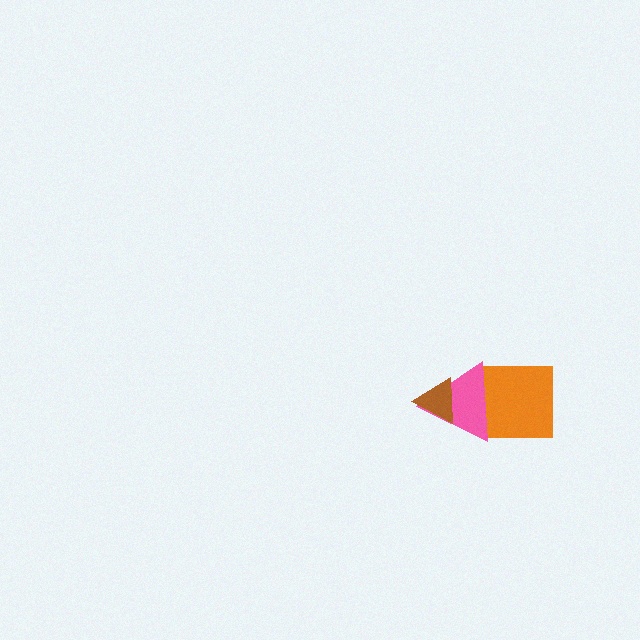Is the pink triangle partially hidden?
Yes, it is partially covered by another shape.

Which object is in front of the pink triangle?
The brown triangle is in front of the pink triangle.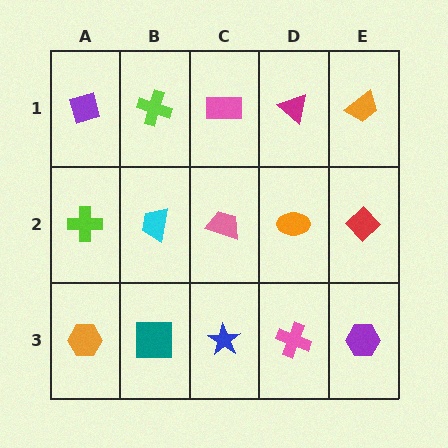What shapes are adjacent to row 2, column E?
An orange trapezoid (row 1, column E), a purple hexagon (row 3, column E), an orange ellipse (row 2, column D).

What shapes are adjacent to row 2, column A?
A purple diamond (row 1, column A), an orange hexagon (row 3, column A), a cyan trapezoid (row 2, column B).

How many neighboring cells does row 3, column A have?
2.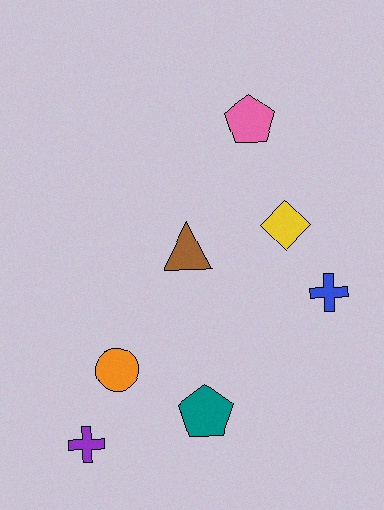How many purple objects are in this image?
There is 1 purple object.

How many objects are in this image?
There are 7 objects.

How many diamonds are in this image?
There is 1 diamond.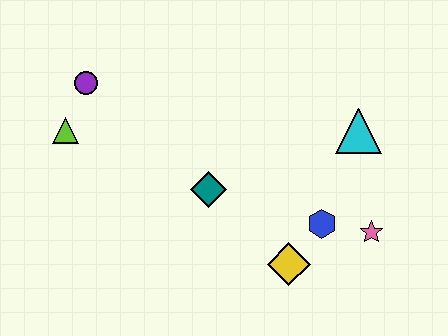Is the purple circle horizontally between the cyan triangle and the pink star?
No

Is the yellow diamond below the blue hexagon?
Yes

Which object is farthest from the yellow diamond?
The purple circle is farthest from the yellow diamond.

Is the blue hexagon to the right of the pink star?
No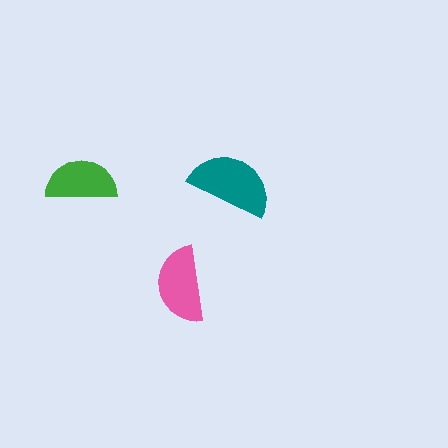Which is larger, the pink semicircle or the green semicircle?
The pink one.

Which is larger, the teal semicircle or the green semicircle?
The teal one.